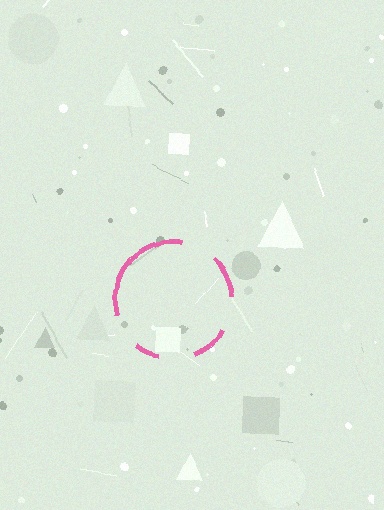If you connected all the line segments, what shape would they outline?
They would outline a circle.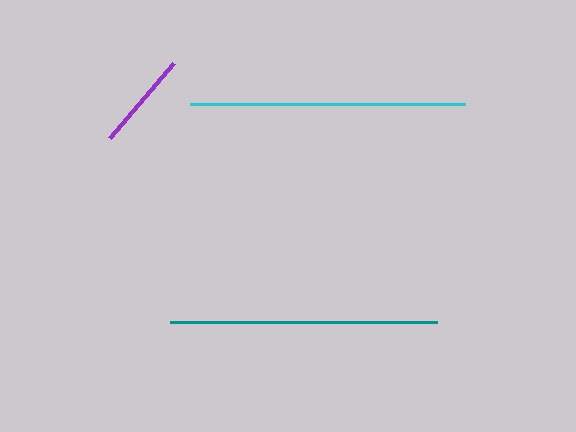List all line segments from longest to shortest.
From longest to shortest: cyan, teal, purple.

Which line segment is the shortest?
The purple line is the shortest at approximately 99 pixels.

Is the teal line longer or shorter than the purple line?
The teal line is longer than the purple line.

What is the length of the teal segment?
The teal segment is approximately 267 pixels long.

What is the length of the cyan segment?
The cyan segment is approximately 275 pixels long.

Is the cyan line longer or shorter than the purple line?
The cyan line is longer than the purple line.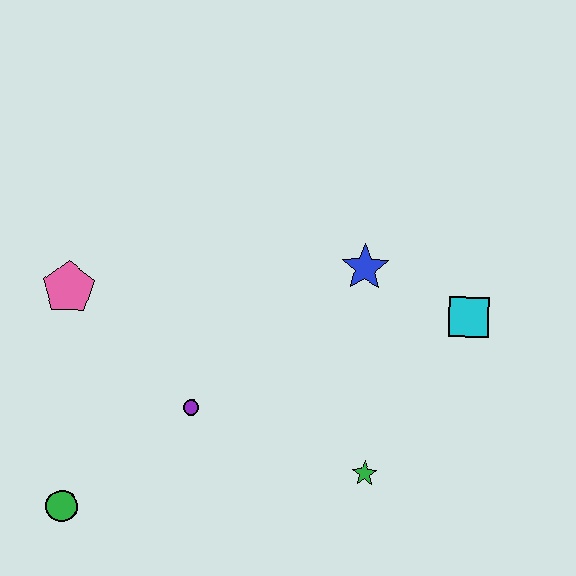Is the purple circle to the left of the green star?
Yes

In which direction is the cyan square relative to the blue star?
The cyan square is to the right of the blue star.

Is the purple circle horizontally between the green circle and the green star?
Yes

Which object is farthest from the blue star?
The green circle is farthest from the blue star.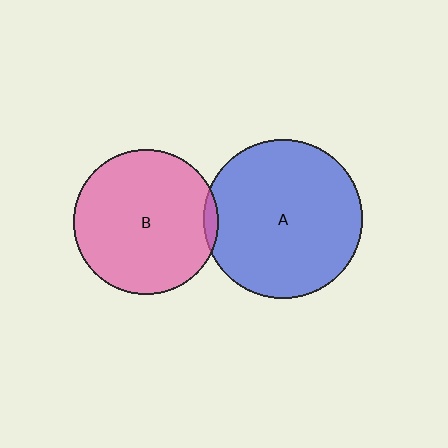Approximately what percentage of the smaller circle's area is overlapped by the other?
Approximately 5%.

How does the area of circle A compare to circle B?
Approximately 1.2 times.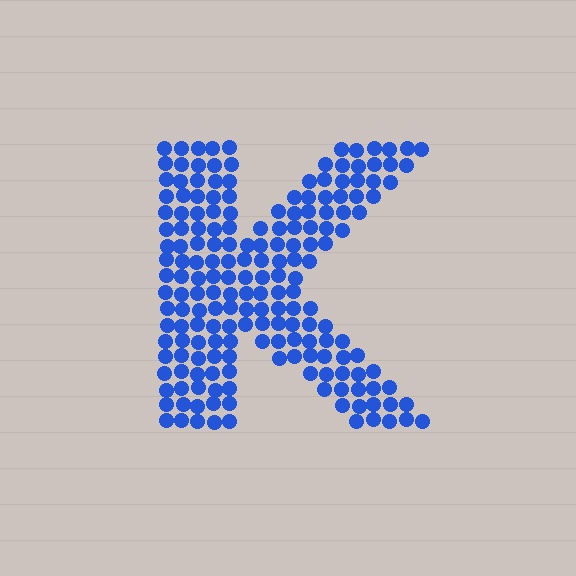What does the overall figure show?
The overall figure shows the letter K.